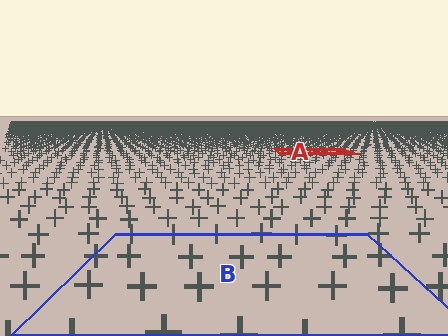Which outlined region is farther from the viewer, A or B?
Region A is farther from the viewer — the texture elements inside it appear smaller and more densely packed.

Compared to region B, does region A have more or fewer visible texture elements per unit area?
Region A has more texture elements per unit area — they are packed more densely because it is farther away.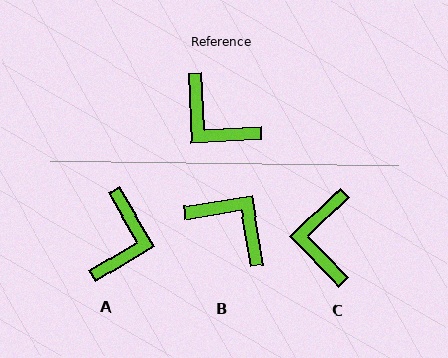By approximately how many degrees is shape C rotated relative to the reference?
Approximately 48 degrees clockwise.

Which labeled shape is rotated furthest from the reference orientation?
B, about 173 degrees away.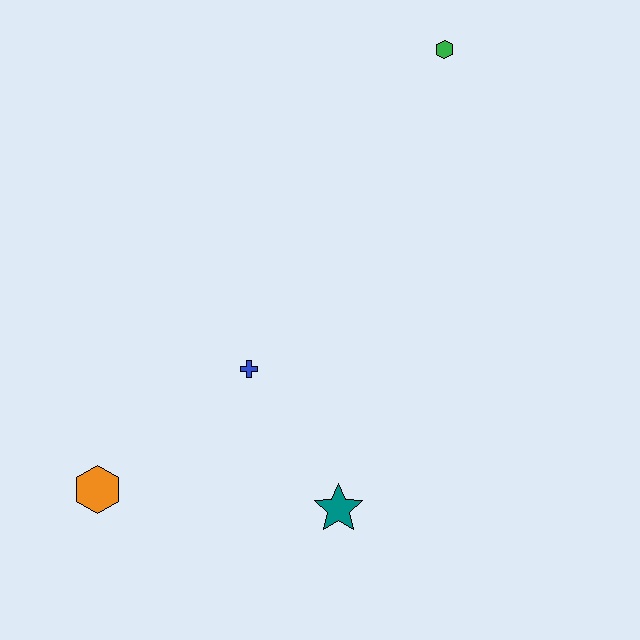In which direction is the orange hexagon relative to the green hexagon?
The orange hexagon is below the green hexagon.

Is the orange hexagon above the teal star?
Yes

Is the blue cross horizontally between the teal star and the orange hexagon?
Yes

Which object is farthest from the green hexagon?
The orange hexagon is farthest from the green hexagon.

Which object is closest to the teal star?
The blue cross is closest to the teal star.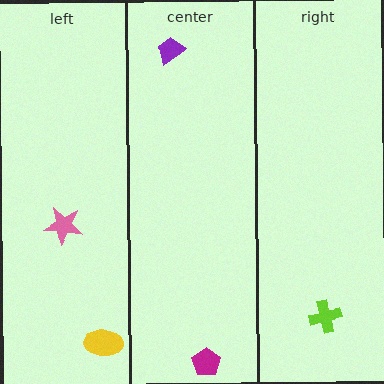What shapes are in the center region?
The purple trapezoid, the magenta pentagon.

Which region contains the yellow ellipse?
The left region.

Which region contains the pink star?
The left region.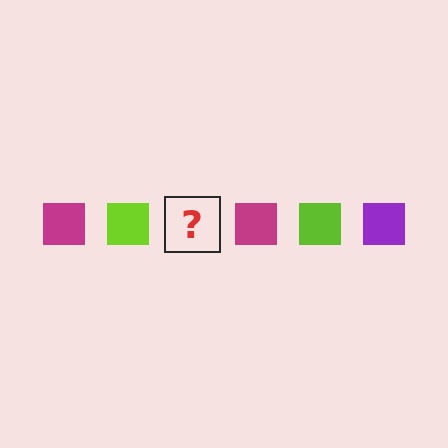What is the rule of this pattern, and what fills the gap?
The rule is that the pattern cycles through magenta, lime, purple squares. The gap should be filled with a purple square.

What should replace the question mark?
The question mark should be replaced with a purple square.